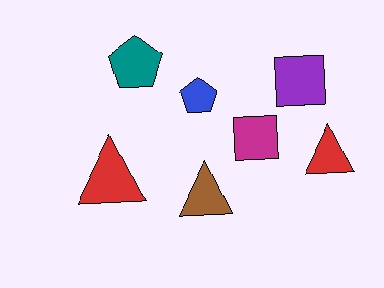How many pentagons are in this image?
There are 2 pentagons.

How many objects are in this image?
There are 7 objects.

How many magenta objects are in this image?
There is 1 magenta object.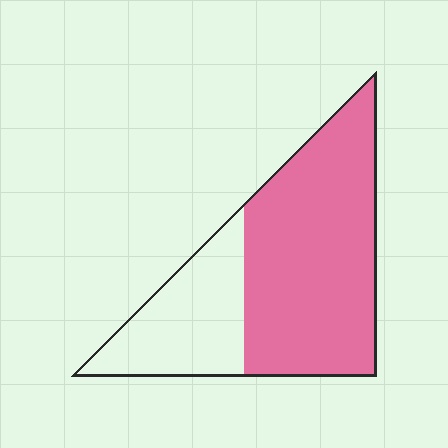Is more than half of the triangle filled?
Yes.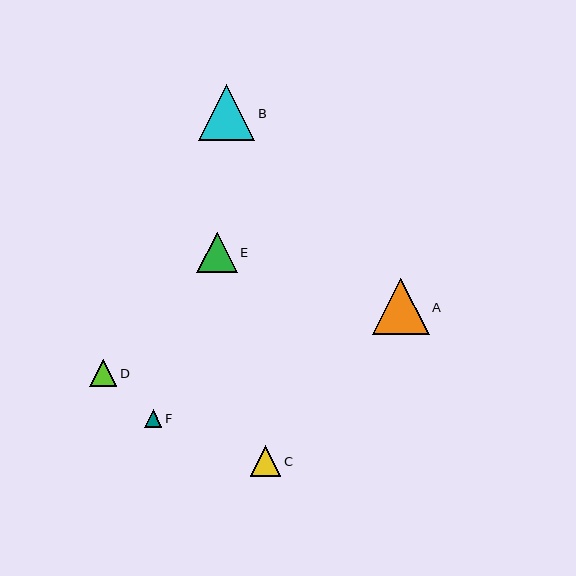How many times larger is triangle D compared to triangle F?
Triangle D is approximately 1.6 times the size of triangle F.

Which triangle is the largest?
Triangle A is the largest with a size of approximately 57 pixels.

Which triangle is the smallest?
Triangle F is the smallest with a size of approximately 17 pixels.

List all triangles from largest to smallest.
From largest to smallest: A, B, E, C, D, F.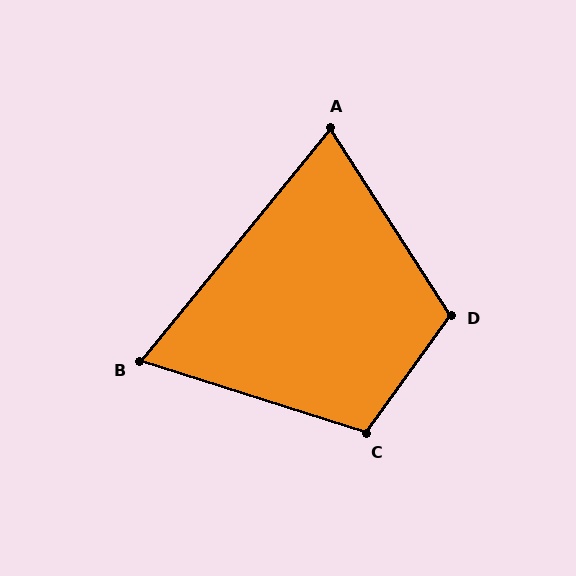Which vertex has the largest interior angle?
D, at approximately 112 degrees.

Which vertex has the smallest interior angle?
B, at approximately 68 degrees.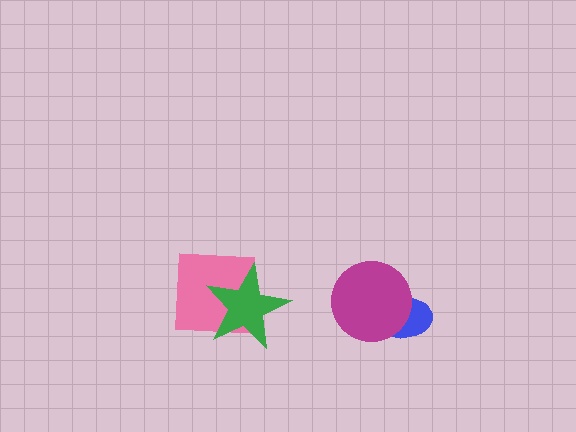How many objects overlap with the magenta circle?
1 object overlaps with the magenta circle.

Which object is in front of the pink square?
The green star is in front of the pink square.